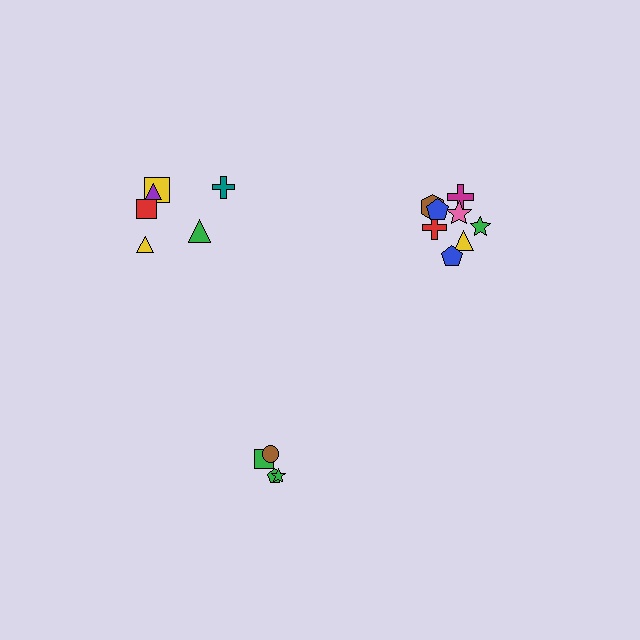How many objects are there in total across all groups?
There are 18 objects.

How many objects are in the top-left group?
There are 6 objects.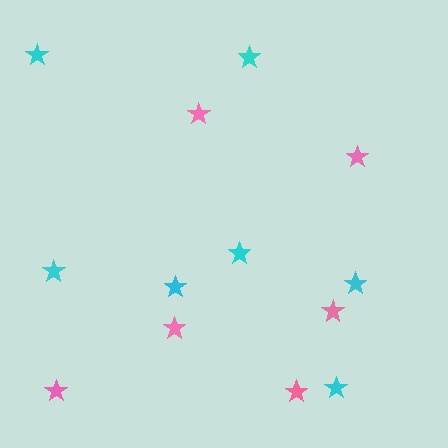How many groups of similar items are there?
There are 2 groups: one group of cyan stars (7) and one group of pink stars (6).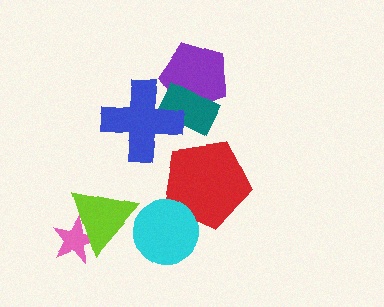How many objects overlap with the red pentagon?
1 object overlaps with the red pentagon.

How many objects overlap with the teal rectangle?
2 objects overlap with the teal rectangle.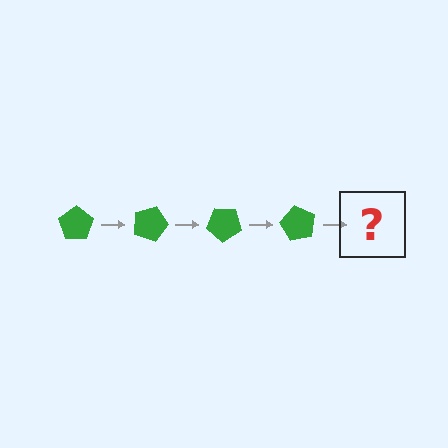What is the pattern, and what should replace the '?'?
The pattern is that the pentagon rotates 20 degrees each step. The '?' should be a green pentagon rotated 80 degrees.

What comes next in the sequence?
The next element should be a green pentagon rotated 80 degrees.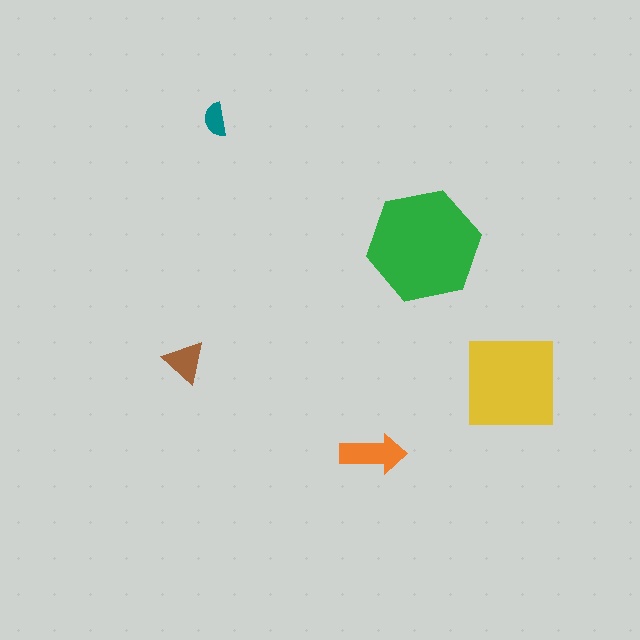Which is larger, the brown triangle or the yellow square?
The yellow square.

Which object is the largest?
The green hexagon.